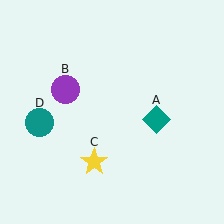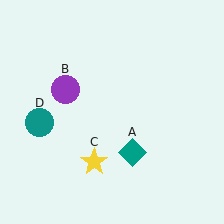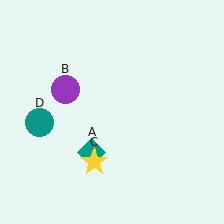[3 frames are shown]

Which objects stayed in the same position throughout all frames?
Purple circle (object B) and yellow star (object C) and teal circle (object D) remained stationary.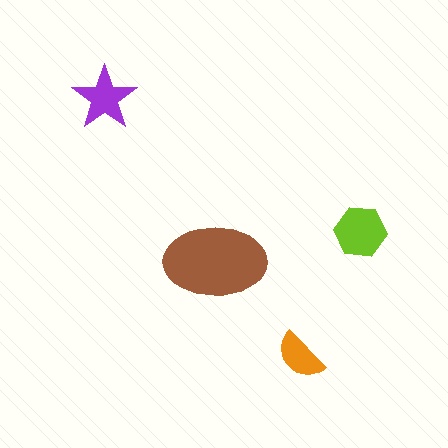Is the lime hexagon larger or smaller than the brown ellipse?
Smaller.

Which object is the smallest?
The orange semicircle.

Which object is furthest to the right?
The lime hexagon is rightmost.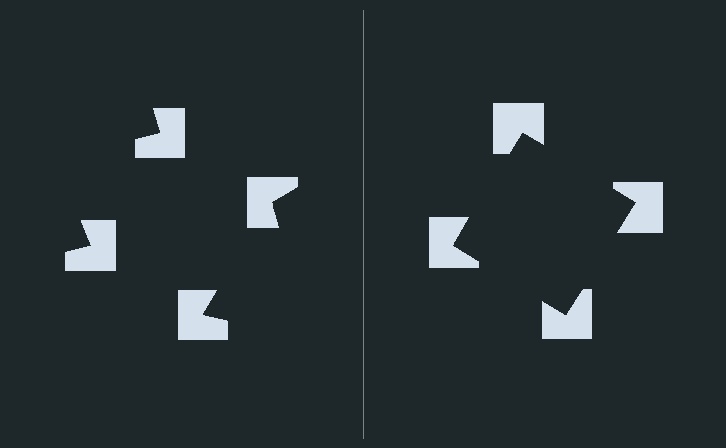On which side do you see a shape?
An illusory square appears on the right side. On the left side the wedge cuts are rotated, so no coherent shape forms.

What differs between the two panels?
The notched squares are positioned identically on both sides; only the wedge orientations differ. On the right they align to a square; on the left they are misaligned.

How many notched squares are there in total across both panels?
8 — 4 on each side.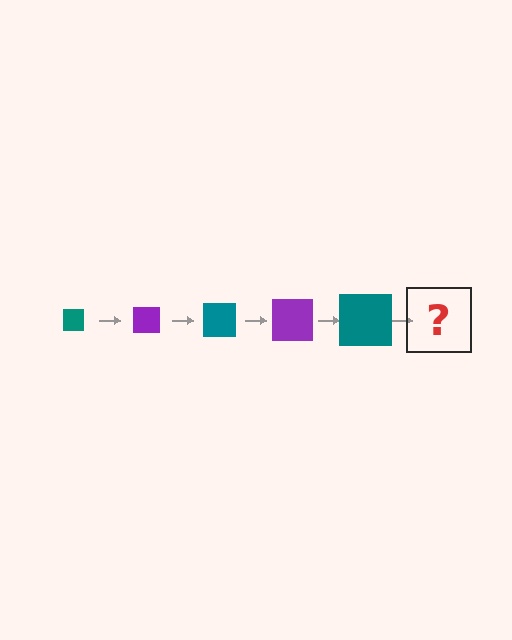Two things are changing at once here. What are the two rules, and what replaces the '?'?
The two rules are that the square grows larger each step and the color cycles through teal and purple. The '?' should be a purple square, larger than the previous one.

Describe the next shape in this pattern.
It should be a purple square, larger than the previous one.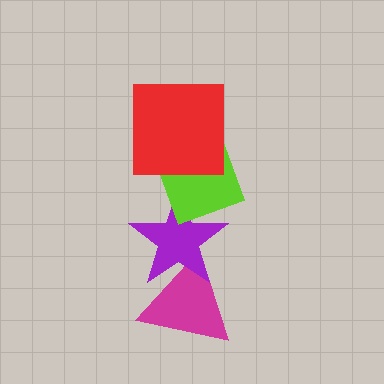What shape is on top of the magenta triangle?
The purple star is on top of the magenta triangle.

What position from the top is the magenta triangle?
The magenta triangle is 4th from the top.